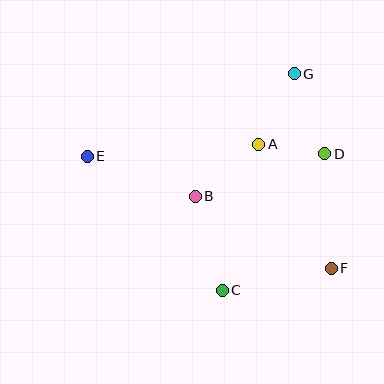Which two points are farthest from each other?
Points E and F are farthest from each other.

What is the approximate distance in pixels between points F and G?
The distance between F and G is approximately 198 pixels.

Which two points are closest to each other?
Points A and D are closest to each other.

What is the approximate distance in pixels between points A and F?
The distance between A and F is approximately 143 pixels.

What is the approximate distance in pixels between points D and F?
The distance between D and F is approximately 114 pixels.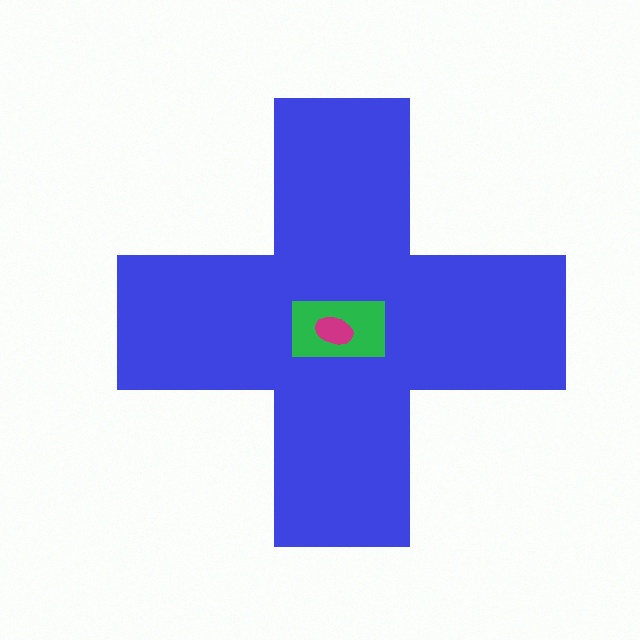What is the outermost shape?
The blue cross.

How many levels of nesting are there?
3.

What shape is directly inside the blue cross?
The green rectangle.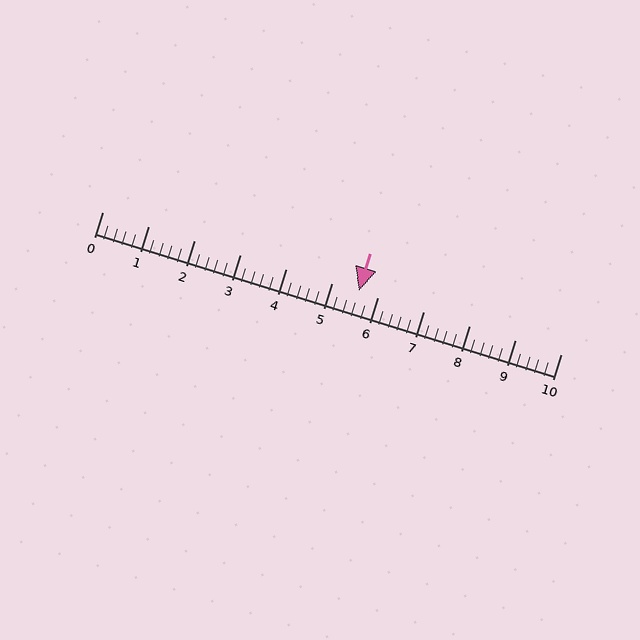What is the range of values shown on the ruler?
The ruler shows values from 0 to 10.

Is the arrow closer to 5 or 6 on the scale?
The arrow is closer to 6.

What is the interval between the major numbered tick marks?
The major tick marks are spaced 1 units apart.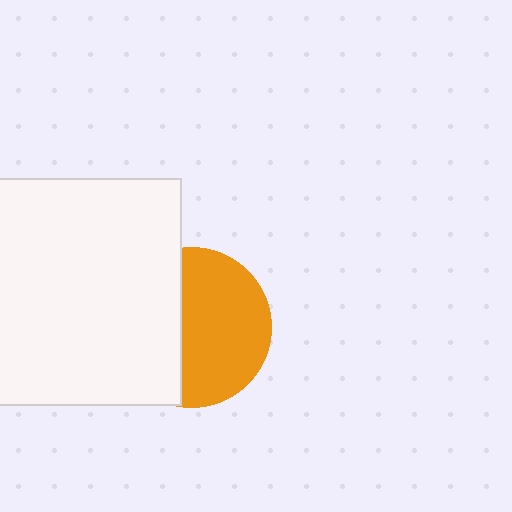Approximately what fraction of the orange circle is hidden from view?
Roughly 42% of the orange circle is hidden behind the white square.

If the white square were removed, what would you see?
You would see the complete orange circle.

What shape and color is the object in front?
The object in front is a white square.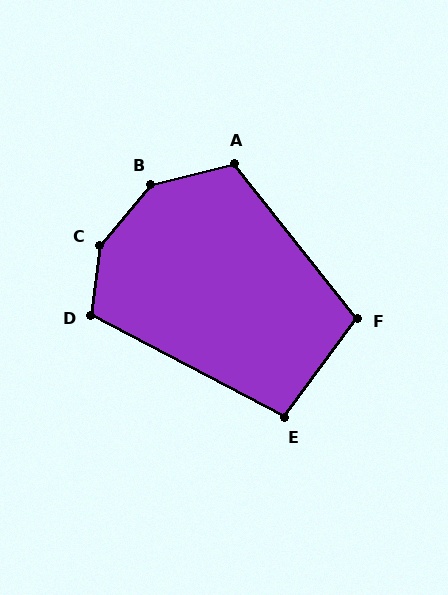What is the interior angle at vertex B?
Approximately 144 degrees (obtuse).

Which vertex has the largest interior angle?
C, at approximately 148 degrees.